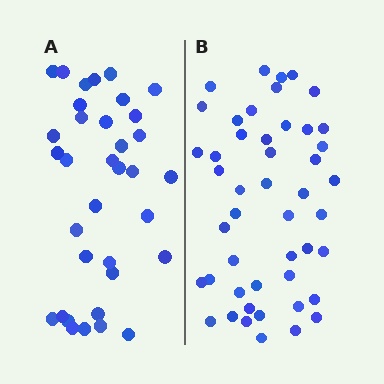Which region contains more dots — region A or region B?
Region B (the right region) has more dots.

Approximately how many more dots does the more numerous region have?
Region B has roughly 12 or so more dots than region A.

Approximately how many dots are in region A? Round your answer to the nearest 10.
About 40 dots. (The exact count is 35, which rounds to 40.)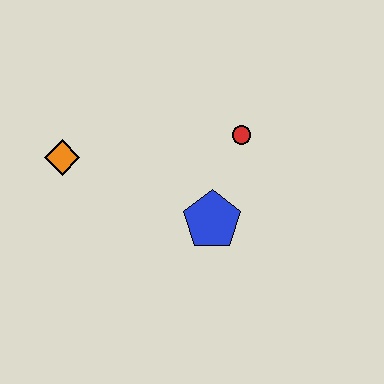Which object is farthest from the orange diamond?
The red circle is farthest from the orange diamond.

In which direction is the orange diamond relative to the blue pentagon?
The orange diamond is to the left of the blue pentagon.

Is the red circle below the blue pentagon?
No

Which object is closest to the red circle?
The blue pentagon is closest to the red circle.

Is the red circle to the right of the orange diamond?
Yes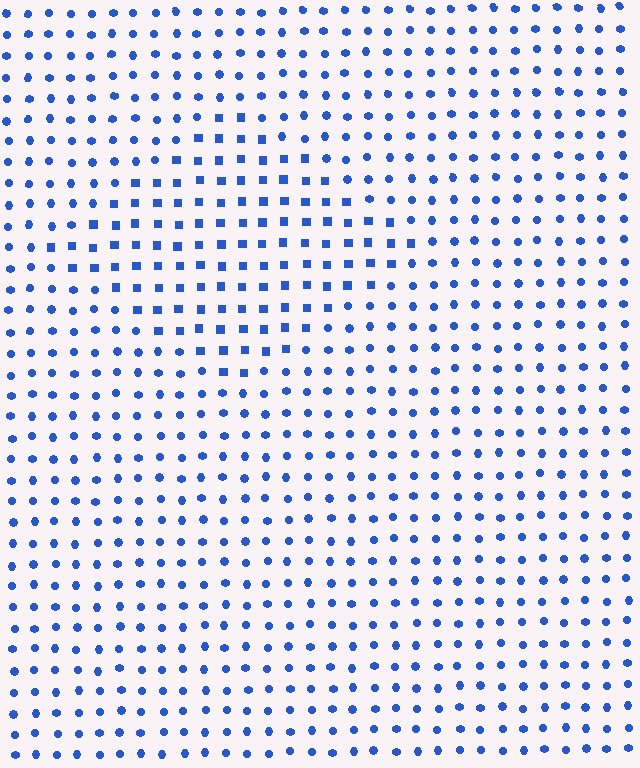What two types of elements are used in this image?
The image uses squares inside the diamond region and circles outside it.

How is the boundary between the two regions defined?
The boundary is defined by a change in element shape: squares inside vs. circles outside. All elements share the same color and spacing.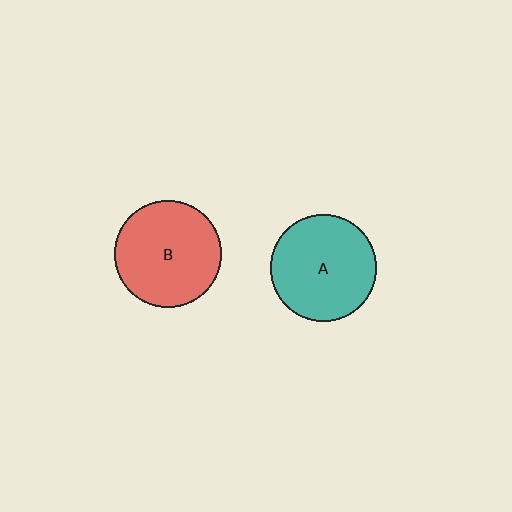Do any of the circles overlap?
No, none of the circles overlap.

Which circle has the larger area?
Circle B (red).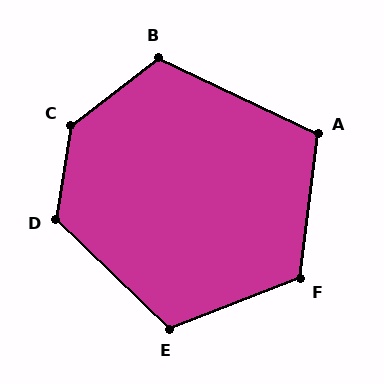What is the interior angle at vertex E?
Approximately 115 degrees (obtuse).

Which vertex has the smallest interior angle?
A, at approximately 109 degrees.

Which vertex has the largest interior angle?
C, at approximately 136 degrees.